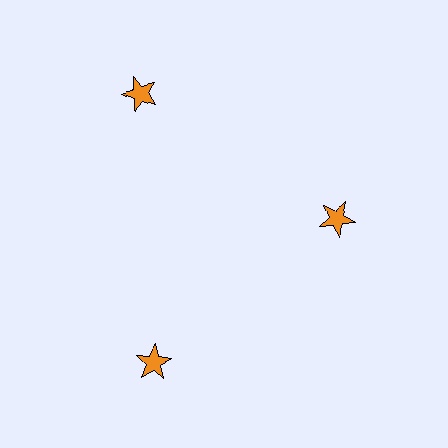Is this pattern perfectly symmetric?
No. The 3 orange stars are arranged in a ring, but one element near the 3 o'clock position is pulled inward toward the center, breaking the 3-fold rotational symmetry.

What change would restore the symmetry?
The symmetry would be restored by moving it outward, back onto the ring so that all 3 stars sit at equal angles and equal distance from the center.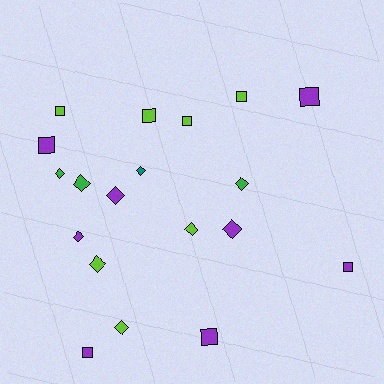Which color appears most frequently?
Purple, with 8 objects.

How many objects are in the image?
There are 19 objects.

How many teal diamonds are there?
There is 1 teal diamond.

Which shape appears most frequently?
Diamond, with 10 objects.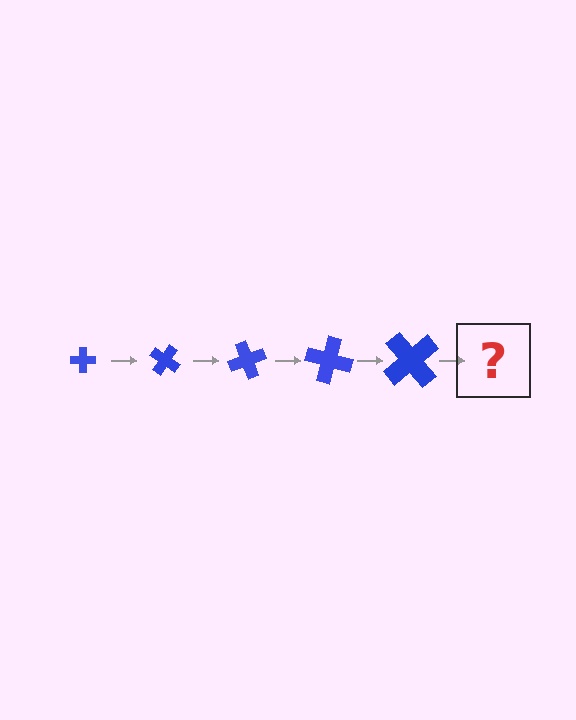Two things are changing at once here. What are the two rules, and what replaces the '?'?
The two rules are that the cross grows larger each step and it rotates 35 degrees each step. The '?' should be a cross, larger than the previous one and rotated 175 degrees from the start.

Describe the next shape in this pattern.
It should be a cross, larger than the previous one and rotated 175 degrees from the start.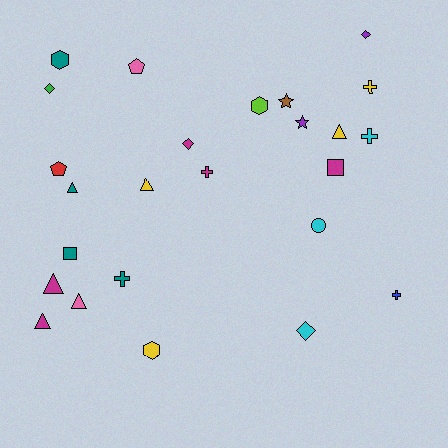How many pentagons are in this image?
There are 2 pentagons.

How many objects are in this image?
There are 25 objects.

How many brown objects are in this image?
There is 1 brown object.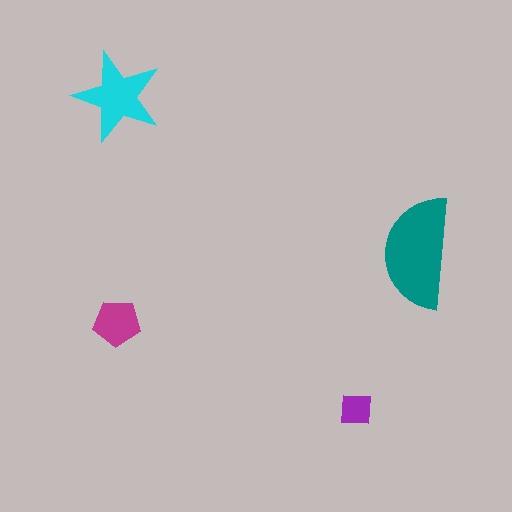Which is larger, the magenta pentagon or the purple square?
The magenta pentagon.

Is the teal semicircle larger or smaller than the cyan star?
Larger.